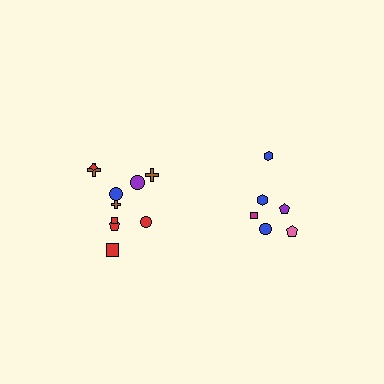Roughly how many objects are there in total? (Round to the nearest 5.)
Roughly 15 objects in total.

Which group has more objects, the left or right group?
The left group.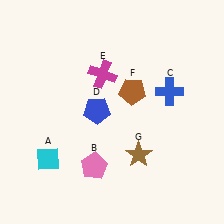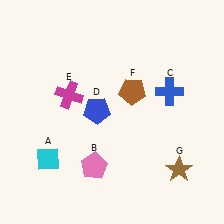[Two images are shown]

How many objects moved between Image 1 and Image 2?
2 objects moved between the two images.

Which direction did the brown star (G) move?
The brown star (G) moved right.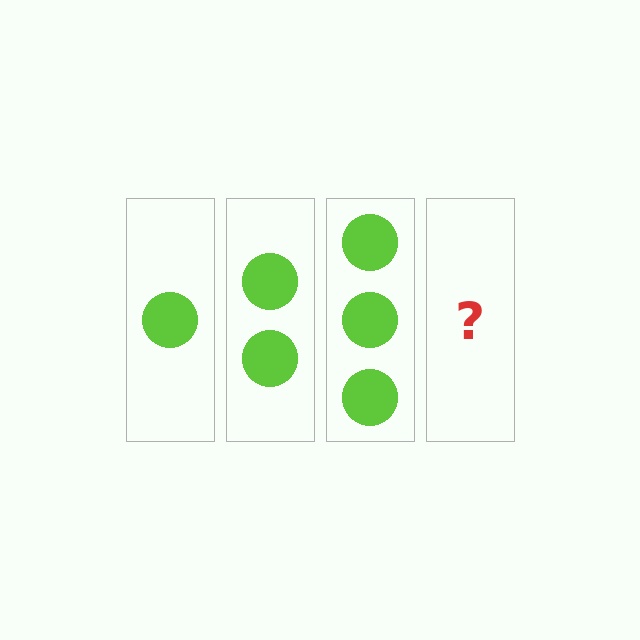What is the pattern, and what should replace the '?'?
The pattern is that each step adds one more circle. The '?' should be 4 circles.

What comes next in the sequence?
The next element should be 4 circles.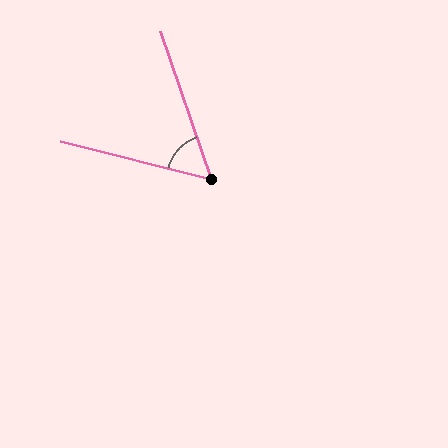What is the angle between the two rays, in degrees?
Approximately 57 degrees.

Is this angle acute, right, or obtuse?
It is acute.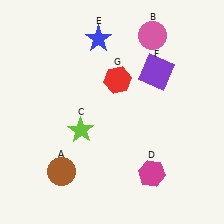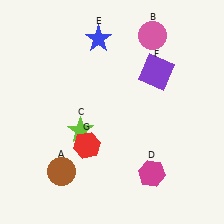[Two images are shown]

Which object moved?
The red hexagon (G) moved down.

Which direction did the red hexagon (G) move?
The red hexagon (G) moved down.